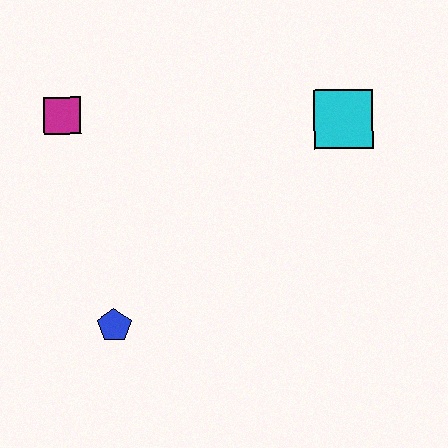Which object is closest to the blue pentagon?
The magenta square is closest to the blue pentagon.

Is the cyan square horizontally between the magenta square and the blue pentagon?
No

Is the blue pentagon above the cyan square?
No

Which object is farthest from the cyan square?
The blue pentagon is farthest from the cyan square.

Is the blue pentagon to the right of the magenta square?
Yes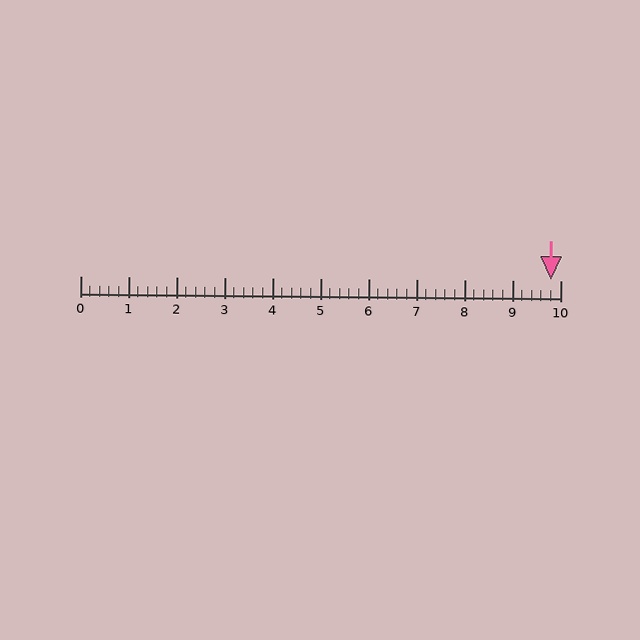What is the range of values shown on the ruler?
The ruler shows values from 0 to 10.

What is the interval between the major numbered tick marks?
The major tick marks are spaced 1 units apart.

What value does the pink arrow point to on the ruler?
The pink arrow points to approximately 9.8.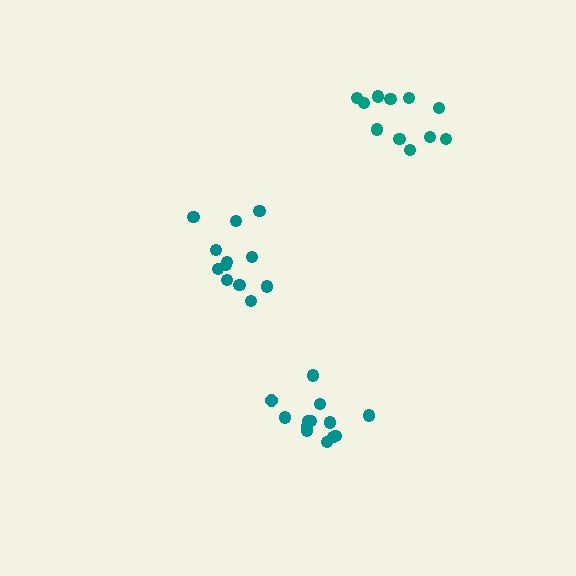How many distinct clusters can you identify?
There are 3 distinct clusters.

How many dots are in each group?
Group 1: 13 dots, Group 2: 11 dots, Group 3: 12 dots (36 total).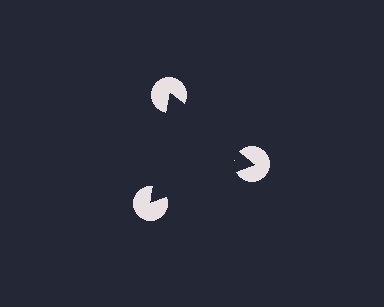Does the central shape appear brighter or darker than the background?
It typically appears slightly darker than the background, even though no actual brightness change is drawn.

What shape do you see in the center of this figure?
An illusory triangle — its edges are inferred from the aligned wedge cuts in the pac-man discs, not physically drawn.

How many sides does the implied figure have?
3 sides.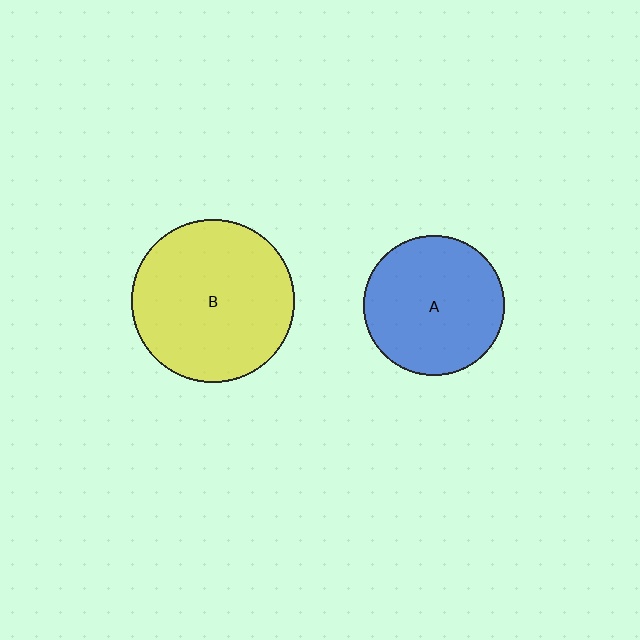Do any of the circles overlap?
No, none of the circles overlap.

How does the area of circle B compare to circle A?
Approximately 1.3 times.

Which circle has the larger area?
Circle B (yellow).